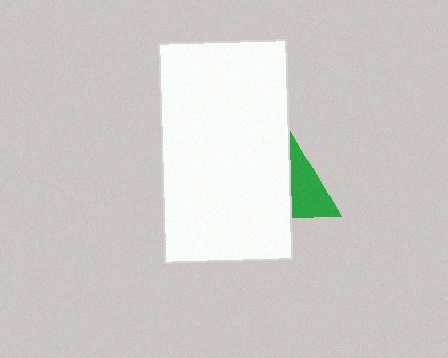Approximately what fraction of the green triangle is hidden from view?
Roughly 70% of the green triangle is hidden behind the white rectangle.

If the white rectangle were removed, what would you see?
You would see the complete green triangle.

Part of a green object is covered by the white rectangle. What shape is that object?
It is a triangle.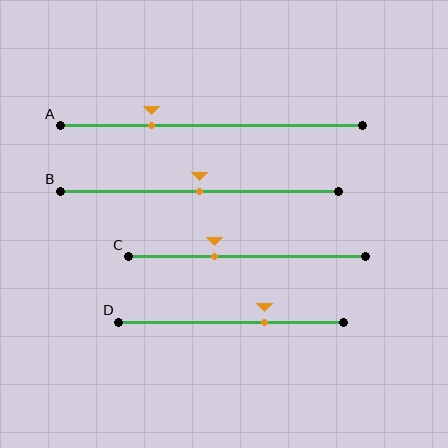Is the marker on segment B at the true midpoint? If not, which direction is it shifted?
Yes, the marker on segment B is at the true midpoint.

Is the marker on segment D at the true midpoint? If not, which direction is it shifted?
No, the marker on segment D is shifted to the right by about 15% of the segment length.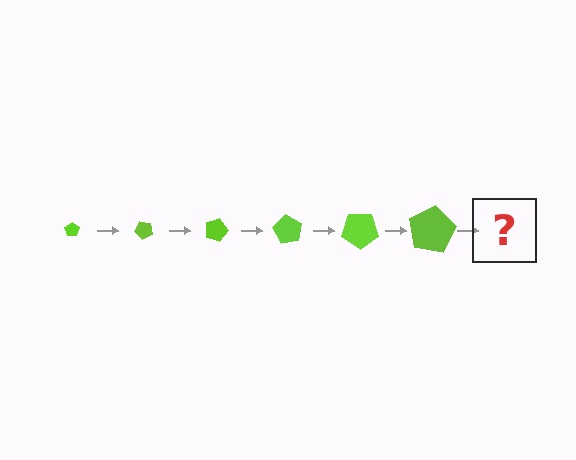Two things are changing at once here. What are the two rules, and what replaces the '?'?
The two rules are that the pentagon grows larger each step and it rotates 45 degrees each step. The '?' should be a pentagon, larger than the previous one and rotated 270 degrees from the start.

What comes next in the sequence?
The next element should be a pentagon, larger than the previous one and rotated 270 degrees from the start.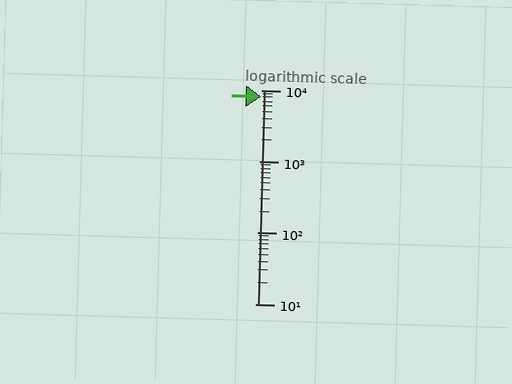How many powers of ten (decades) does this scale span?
The scale spans 3 decades, from 10 to 10000.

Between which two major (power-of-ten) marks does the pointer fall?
The pointer is between 1000 and 10000.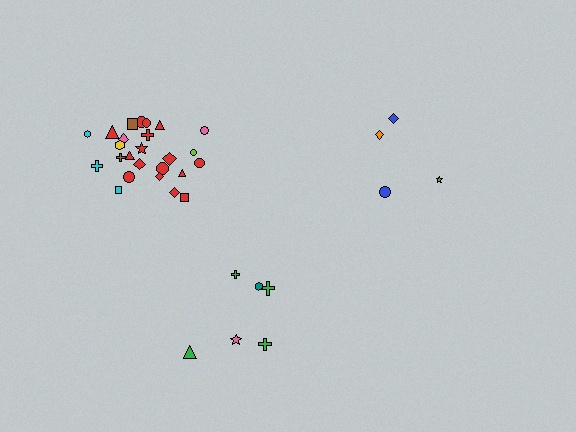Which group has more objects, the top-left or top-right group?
The top-left group.